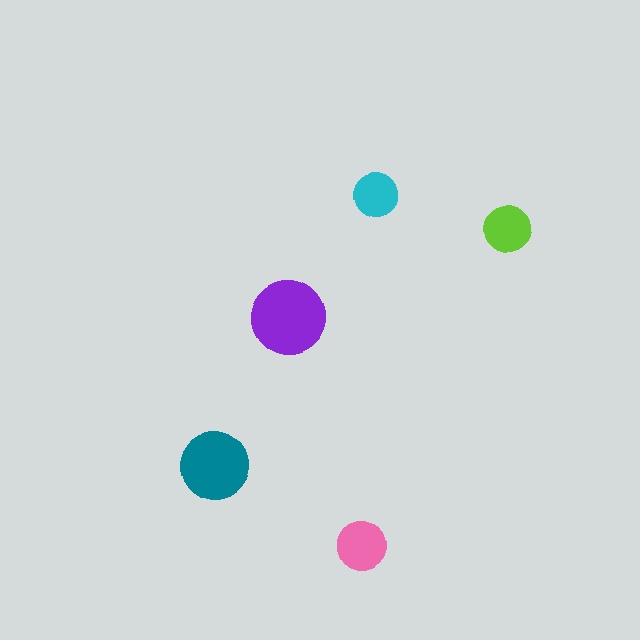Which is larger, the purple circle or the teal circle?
The purple one.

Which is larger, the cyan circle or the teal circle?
The teal one.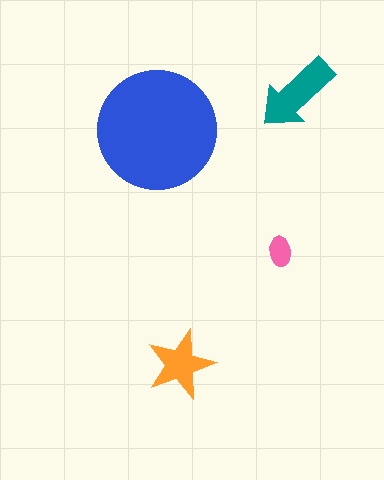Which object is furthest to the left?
The blue circle is leftmost.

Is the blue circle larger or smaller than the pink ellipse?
Larger.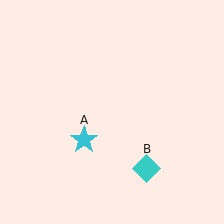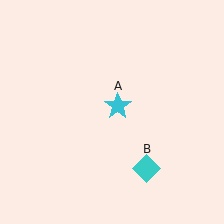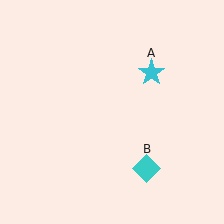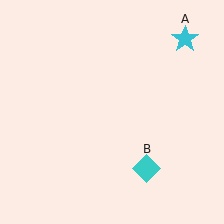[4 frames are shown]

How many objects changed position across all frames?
1 object changed position: cyan star (object A).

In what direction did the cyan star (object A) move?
The cyan star (object A) moved up and to the right.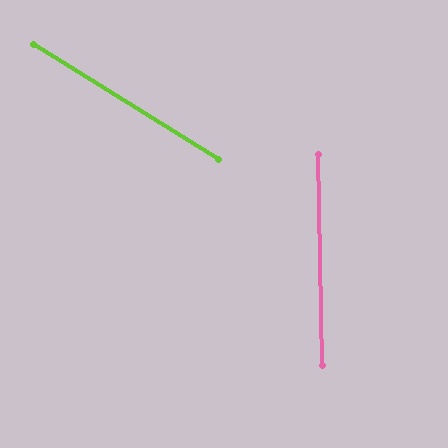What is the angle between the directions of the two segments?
Approximately 57 degrees.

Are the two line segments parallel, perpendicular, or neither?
Neither parallel nor perpendicular — they differ by about 57°.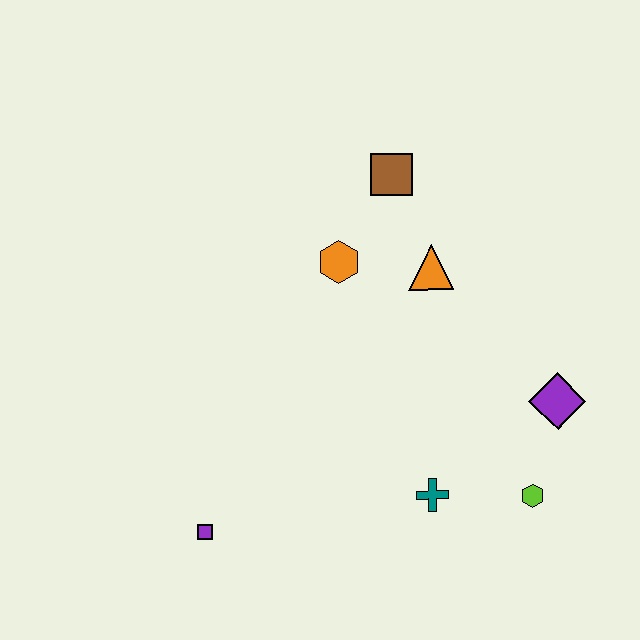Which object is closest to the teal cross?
The lime hexagon is closest to the teal cross.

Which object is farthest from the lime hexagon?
The brown square is farthest from the lime hexagon.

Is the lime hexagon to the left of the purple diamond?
Yes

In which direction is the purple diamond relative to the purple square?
The purple diamond is to the right of the purple square.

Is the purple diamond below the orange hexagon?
Yes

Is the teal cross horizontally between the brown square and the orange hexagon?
No